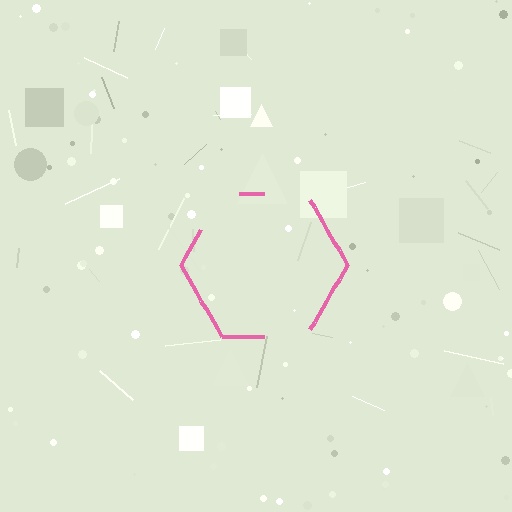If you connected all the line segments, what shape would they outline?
They would outline a hexagon.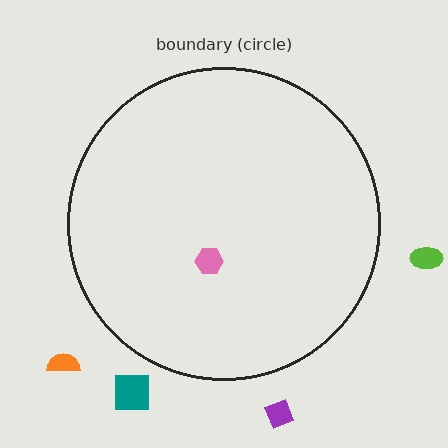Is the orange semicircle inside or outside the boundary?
Outside.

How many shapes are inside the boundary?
1 inside, 4 outside.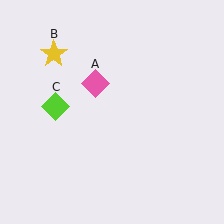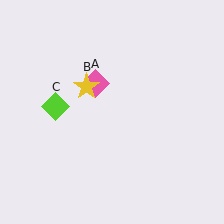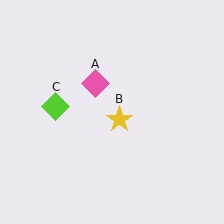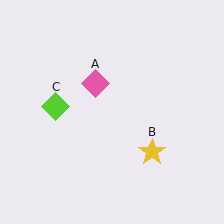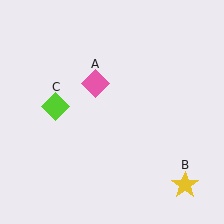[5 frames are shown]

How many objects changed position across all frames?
1 object changed position: yellow star (object B).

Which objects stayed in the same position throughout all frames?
Pink diamond (object A) and lime diamond (object C) remained stationary.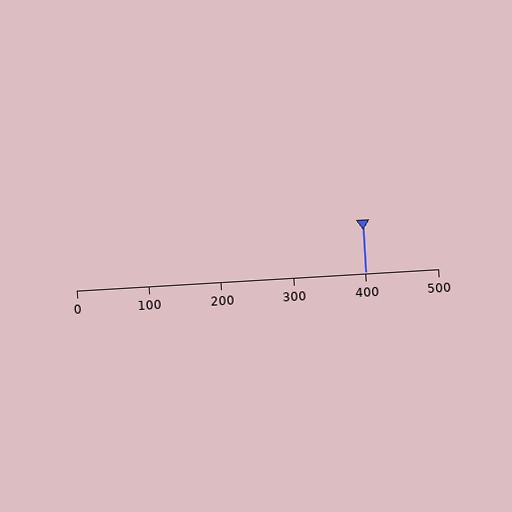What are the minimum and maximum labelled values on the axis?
The axis runs from 0 to 500.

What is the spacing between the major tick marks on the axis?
The major ticks are spaced 100 apart.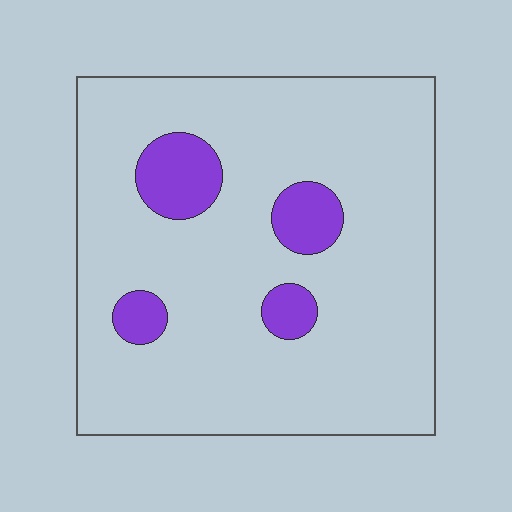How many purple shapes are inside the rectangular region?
4.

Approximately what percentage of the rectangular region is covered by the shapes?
Approximately 10%.